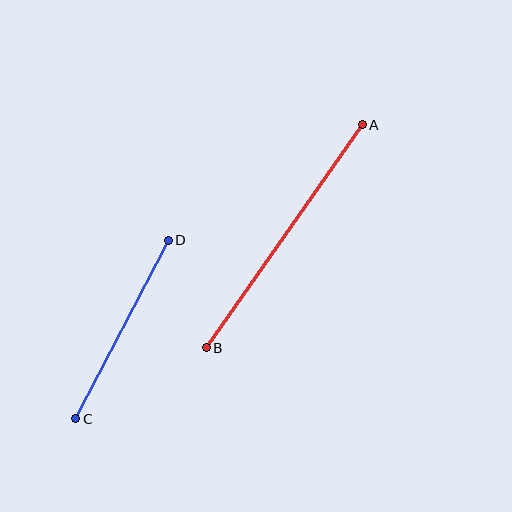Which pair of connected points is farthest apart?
Points A and B are farthest apart.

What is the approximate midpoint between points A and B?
The midpoint is at approximately (284, 236) pixels.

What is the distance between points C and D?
The distance is approximately 201 pixels.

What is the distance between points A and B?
The distance is approximately 272 pixels.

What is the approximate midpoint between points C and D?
The midpoint is at approximately (122, 329) pixels.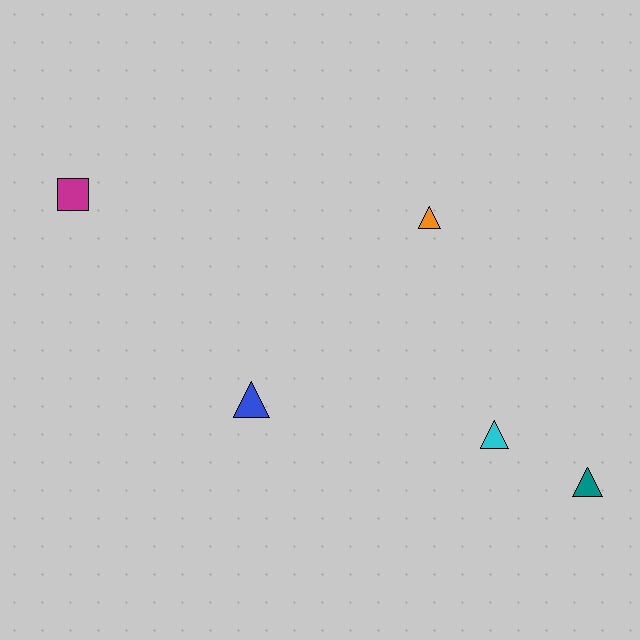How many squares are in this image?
There is 1 square.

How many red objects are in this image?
There are no red objects.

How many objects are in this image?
There are 5 objects.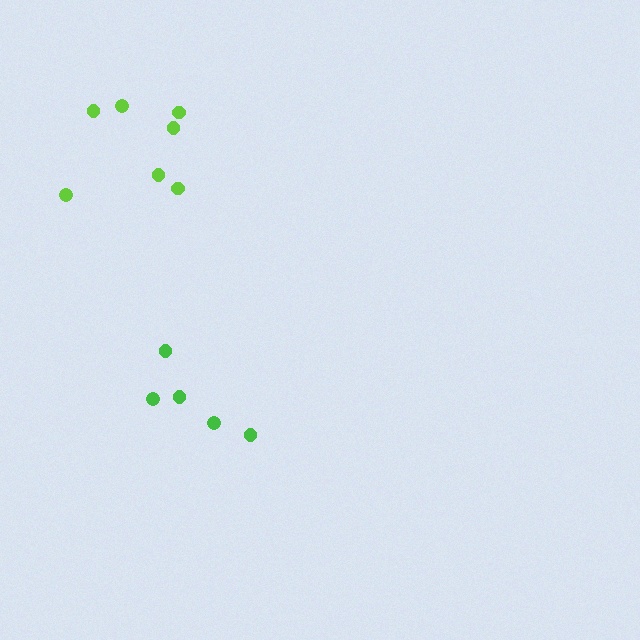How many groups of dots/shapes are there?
There are 2 groups.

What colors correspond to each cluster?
The clusters are colored: green, lime.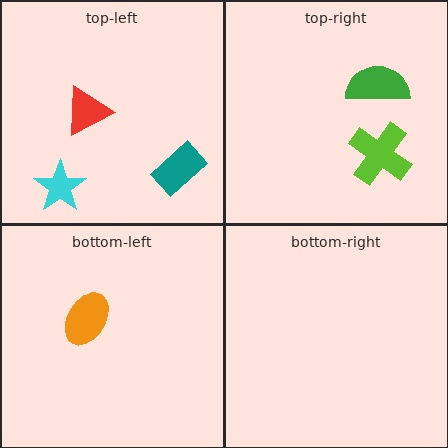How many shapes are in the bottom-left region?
1.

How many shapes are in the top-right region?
2.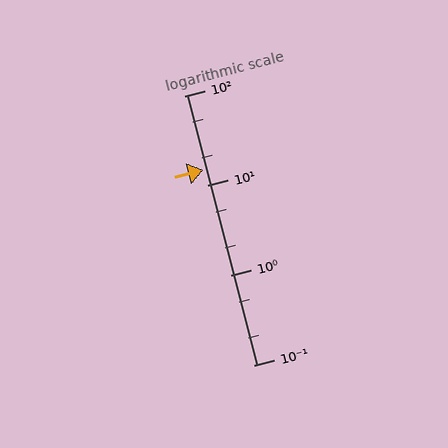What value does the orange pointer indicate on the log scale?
The pointer indicates approximately 15.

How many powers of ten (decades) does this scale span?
The scale spans 3 decades, from 0.1 to 100.